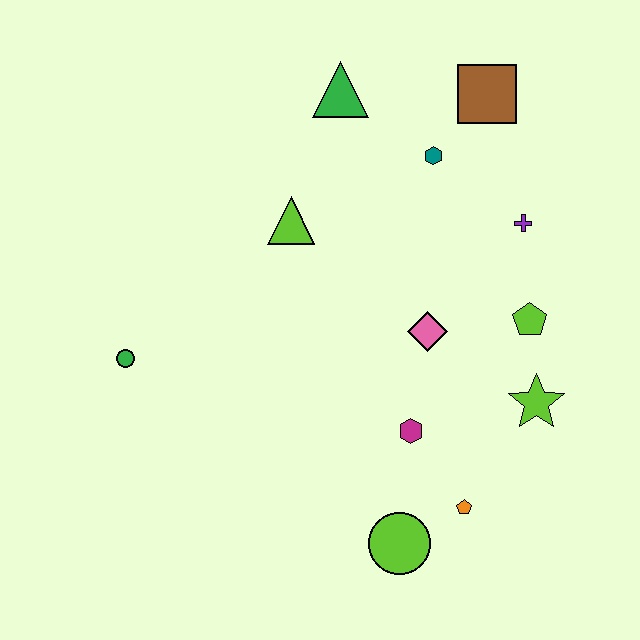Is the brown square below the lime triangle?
No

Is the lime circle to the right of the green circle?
Yes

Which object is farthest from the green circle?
The brown square is farthest from the green circle.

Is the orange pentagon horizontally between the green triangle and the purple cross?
Yes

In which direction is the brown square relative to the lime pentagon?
The brown square is above the lime pentagon.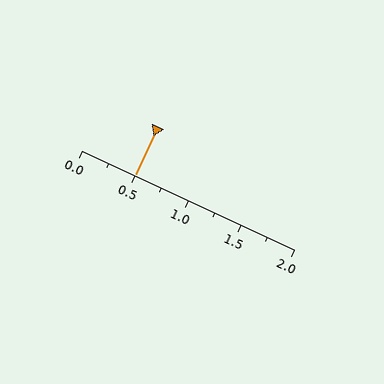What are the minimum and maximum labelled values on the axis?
The axis runs from 0.0 to 2.0.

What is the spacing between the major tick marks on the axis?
The major ticks are spaced 0.5 apart.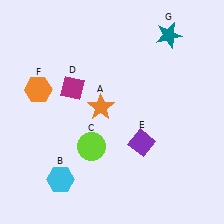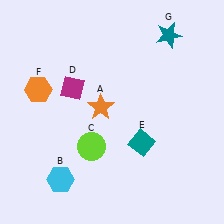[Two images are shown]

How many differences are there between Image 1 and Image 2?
There is 1 difference between the two images.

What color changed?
The diamond (E) changed from purple in Image 1 to teal in Image 2.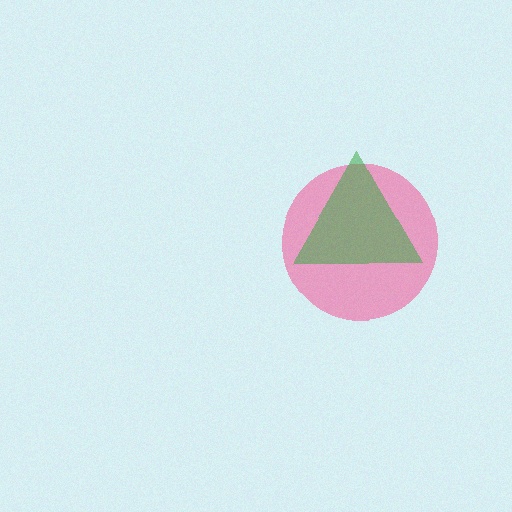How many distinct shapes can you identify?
There are 2 distinct shapes: a pink circle, a green triangle.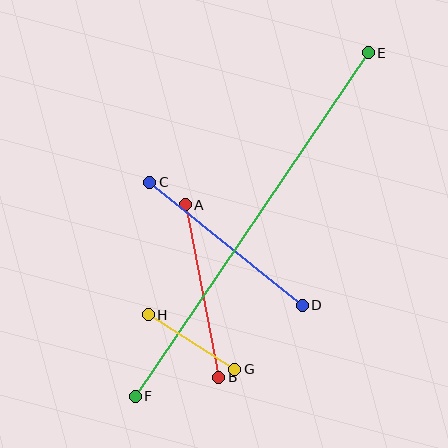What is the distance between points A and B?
The distance is approximately 176 pixels.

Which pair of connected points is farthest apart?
Points E and F are farthest apart.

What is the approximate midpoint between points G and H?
The midpoint is at approximately (192, 342) pixels.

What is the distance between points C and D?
The distance is approximately 196 pixels.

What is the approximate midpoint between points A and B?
The midpoint is at approximately (202, 291) pixels.